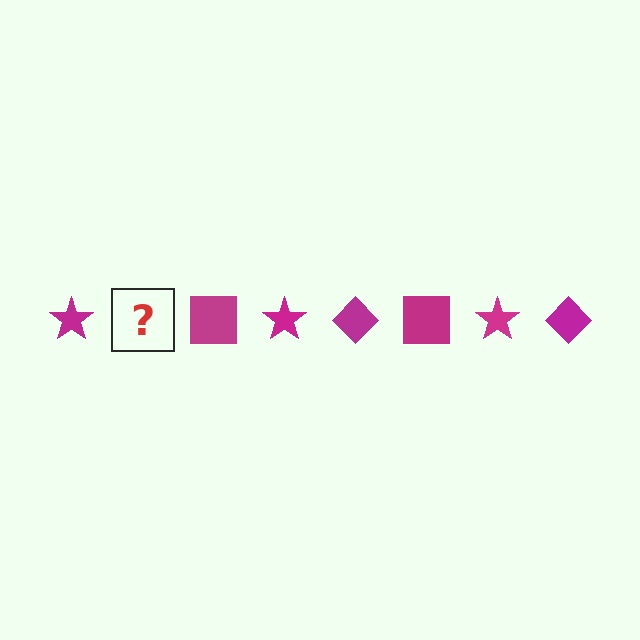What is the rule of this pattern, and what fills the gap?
The rule is that the pattern cycles through star, diamond, square shapes in magenta. The gap should be filled with a magenta diamond.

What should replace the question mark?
The question mark should be replaced with a magenta diamond.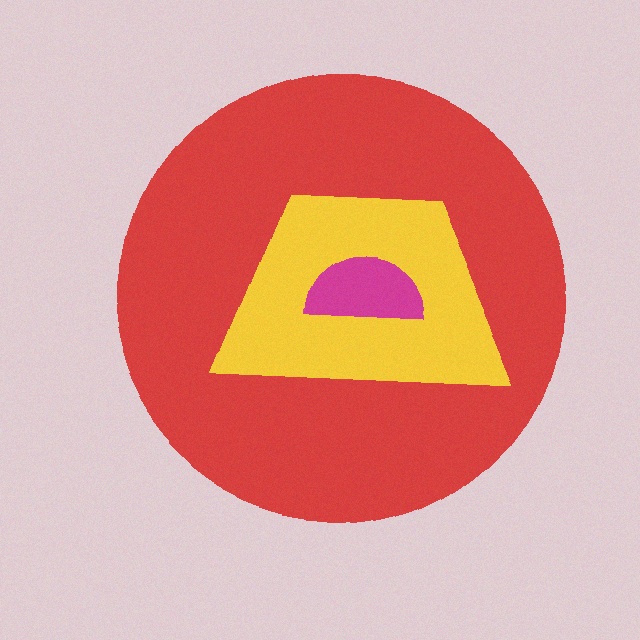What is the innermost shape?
The magenta semicircle.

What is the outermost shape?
The red circle.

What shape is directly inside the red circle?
The yellow trapezoid.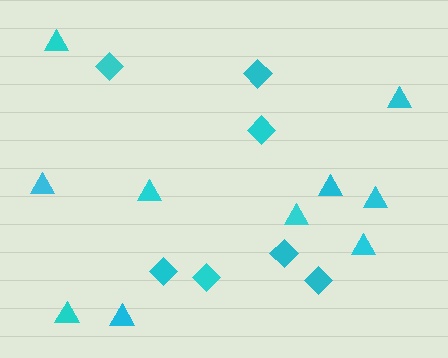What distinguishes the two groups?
There are 2 groups: one group of diamonds (7) and one group of triangles (10).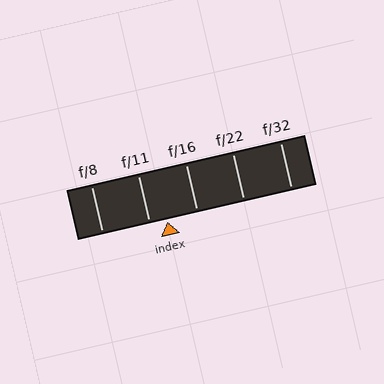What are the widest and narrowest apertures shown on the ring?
The widest aperture shown is f/8 and the narrowest is f/32.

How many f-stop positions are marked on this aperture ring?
There are 5 f-stop positions marked.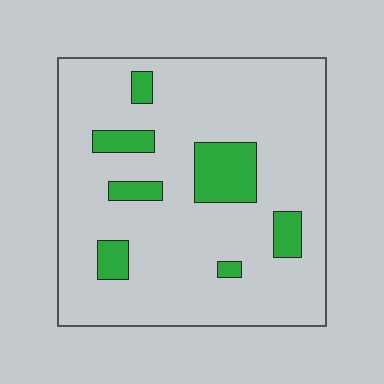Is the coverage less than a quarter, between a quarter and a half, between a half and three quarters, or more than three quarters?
Less than a quarter.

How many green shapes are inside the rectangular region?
7.